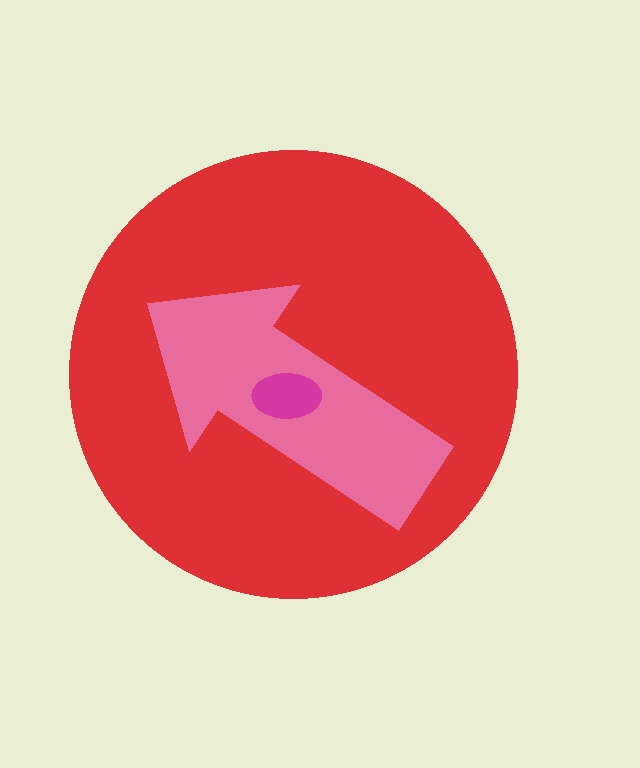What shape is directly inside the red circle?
The pink arrow.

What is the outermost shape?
The red circle.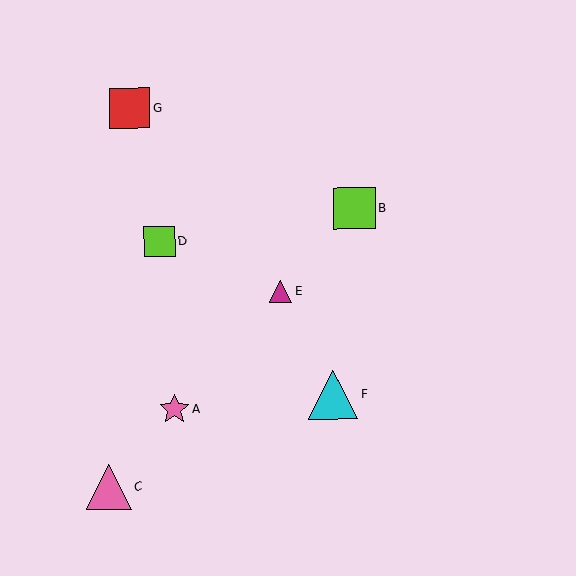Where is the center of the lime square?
The center of the lime square is at (355, 208).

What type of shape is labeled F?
Shape F is a cyan triangle.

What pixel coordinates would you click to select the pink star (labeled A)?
Click at (175, 409) to select the pink star A.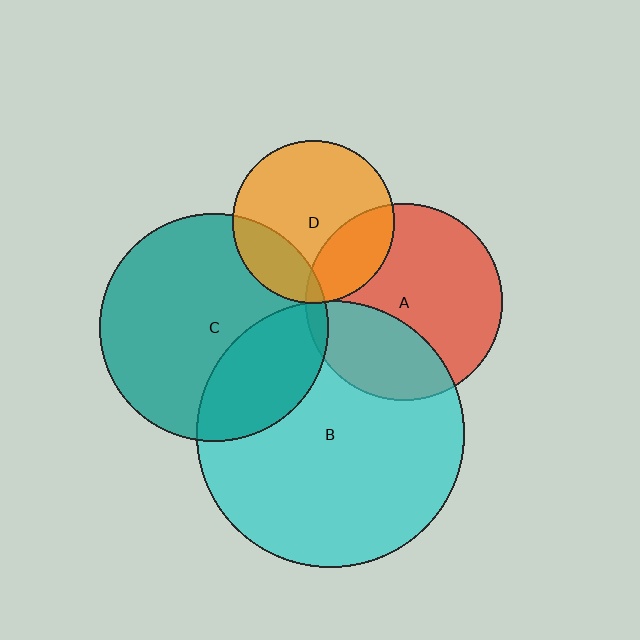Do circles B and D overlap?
Yes.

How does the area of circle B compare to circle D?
Approximately 2.7 times.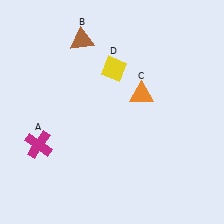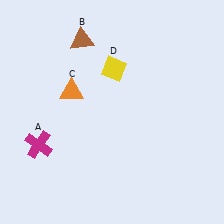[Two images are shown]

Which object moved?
The orange triangle (C) moved left.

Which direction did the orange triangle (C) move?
The orange triangle (C) moved left.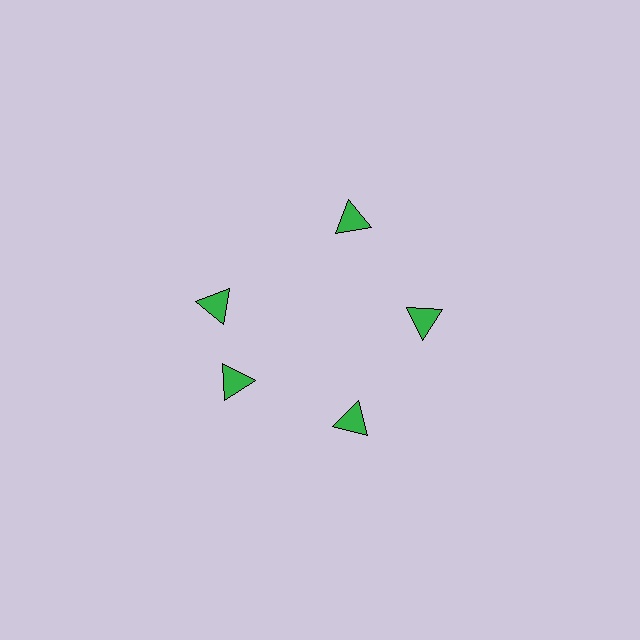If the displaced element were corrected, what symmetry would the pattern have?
It would have 5-fold rotational symmetry — the pattern would map onto itself every 72 degrees.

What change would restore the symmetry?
The symmetry would be restored by rotating it back into even spacing with its neighbors so that all 5 triangles sit at equal angles and equal distance from the center.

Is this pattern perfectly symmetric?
No. The 5 green triangles are arranged in a ring, but one element near the 10 o'clock position is rotated out of alignment along the ring, breaking the 5-fold rotational symmetry.